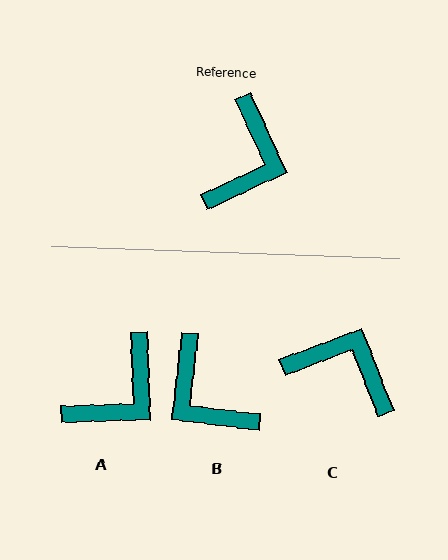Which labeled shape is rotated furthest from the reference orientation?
B, about 122 degrees away.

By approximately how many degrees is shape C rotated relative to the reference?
Approximately 86 degrees counter-clockwise.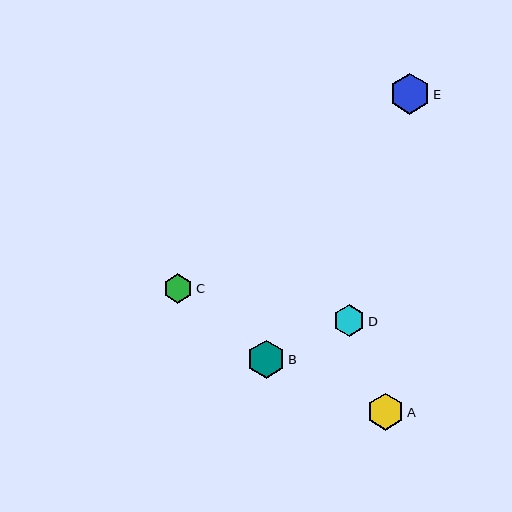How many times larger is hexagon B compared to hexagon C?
Hexagon B is approximately 1.3 times the size of hexagon C.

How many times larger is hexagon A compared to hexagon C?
Hexagon A is approximately 1.3 times the size of hexagon C.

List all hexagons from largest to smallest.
From largest to smallest: E, B, A, D, C.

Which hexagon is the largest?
Hexagon E is the largest with a size of approximately 41 pixels.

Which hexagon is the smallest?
Hexagon C is the smallest with a size of approximately 30 pixels.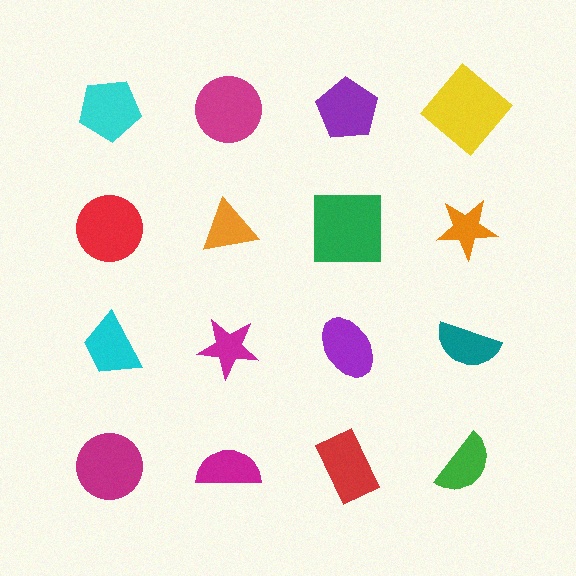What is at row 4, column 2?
A magenta semicircle.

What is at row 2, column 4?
An orange star.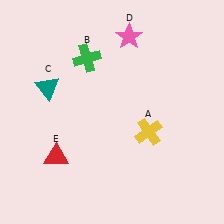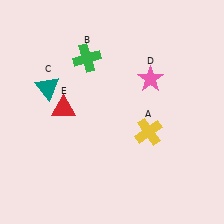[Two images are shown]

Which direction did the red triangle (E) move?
The red triangle (E) moved up.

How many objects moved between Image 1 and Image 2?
2 objects moved between the two images.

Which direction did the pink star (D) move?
The pink star (D) moved down.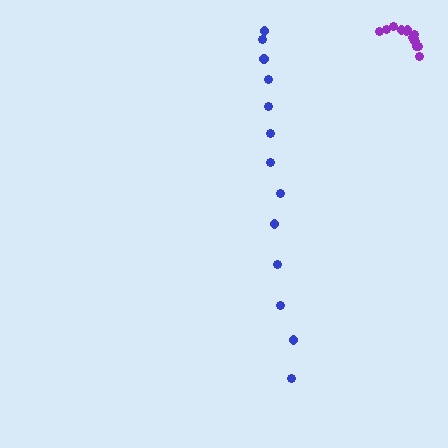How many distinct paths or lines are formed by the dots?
There are 2 distinct paths.